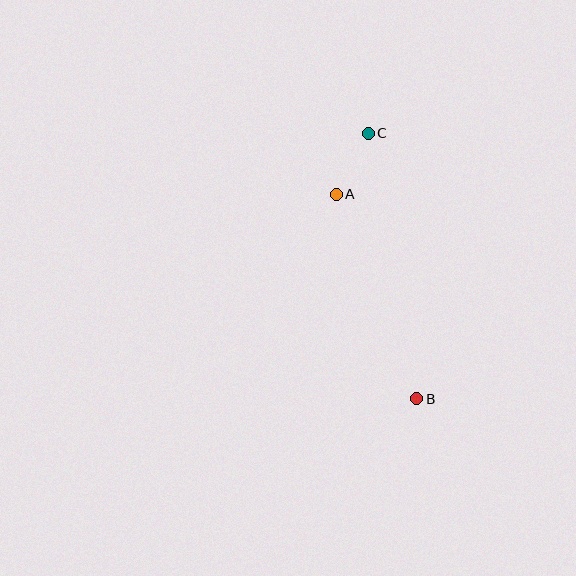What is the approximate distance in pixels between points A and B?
The distance between A and B is approximately 220 pixels.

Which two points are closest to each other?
Points A and C are closest to each other.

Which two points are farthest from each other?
Points B and C are farthest from each other.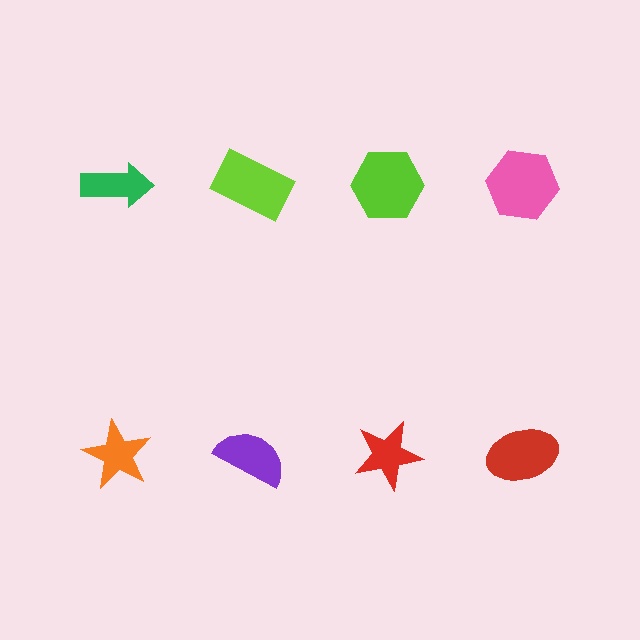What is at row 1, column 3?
A lime hexagon.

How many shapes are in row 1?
4 shapes.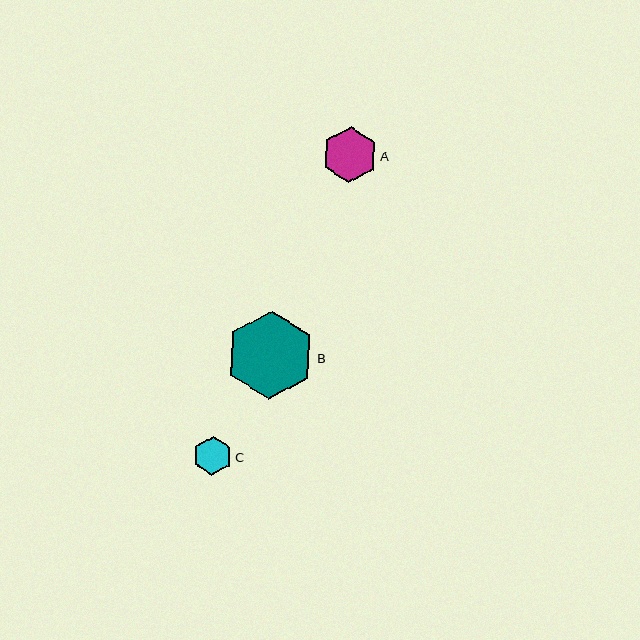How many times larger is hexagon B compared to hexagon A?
Hexagon B is approximately 1.6 times the size of hexagon A.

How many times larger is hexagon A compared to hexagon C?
Hexagon A is approximately 1.4 times the size of hexagon C.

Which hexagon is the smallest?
Hexagon C is the smallest with a size of approximately 39 pixels.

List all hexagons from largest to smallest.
From largest to smallest: B, A, C.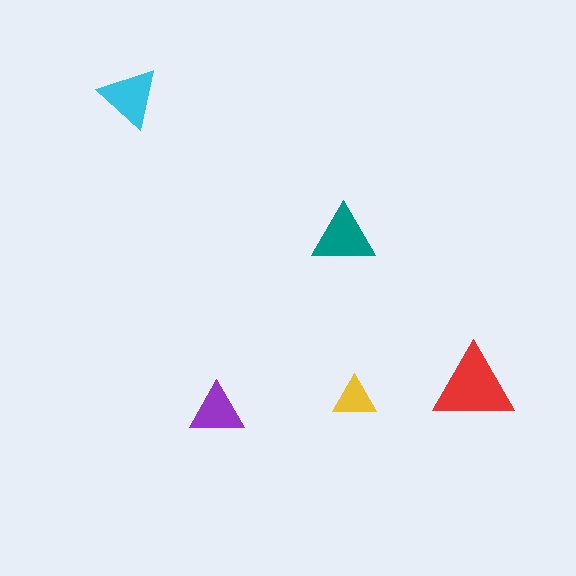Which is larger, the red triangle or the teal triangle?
The red one.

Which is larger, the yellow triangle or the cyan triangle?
The cyan one.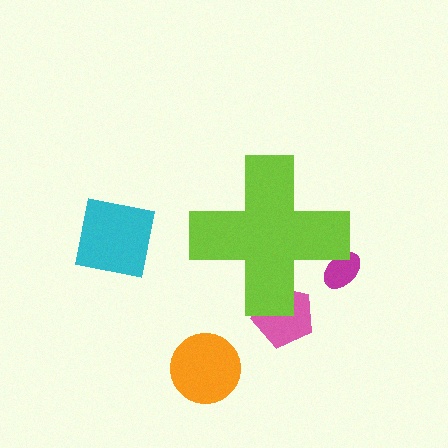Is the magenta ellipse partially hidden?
Yes, the magenta ellipse is partially hidden behind the lime cross.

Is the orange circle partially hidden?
No, the orange circle is fully visible.